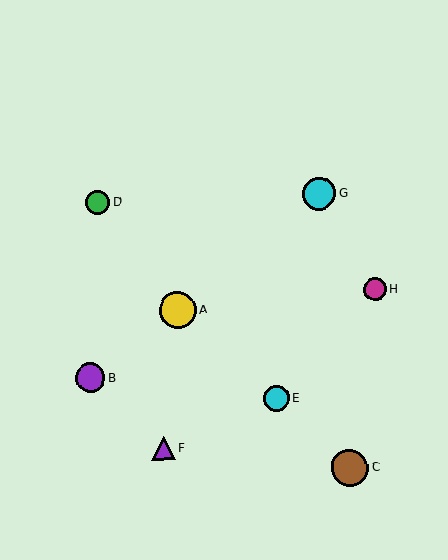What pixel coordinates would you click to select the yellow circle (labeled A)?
Click at (177, 310) to select the yellow circle A.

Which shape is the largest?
The brown circle (labeled C) is the largest.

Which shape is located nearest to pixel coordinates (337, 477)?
The brown circle (labeled C) at (350, 468) is nearest to that location.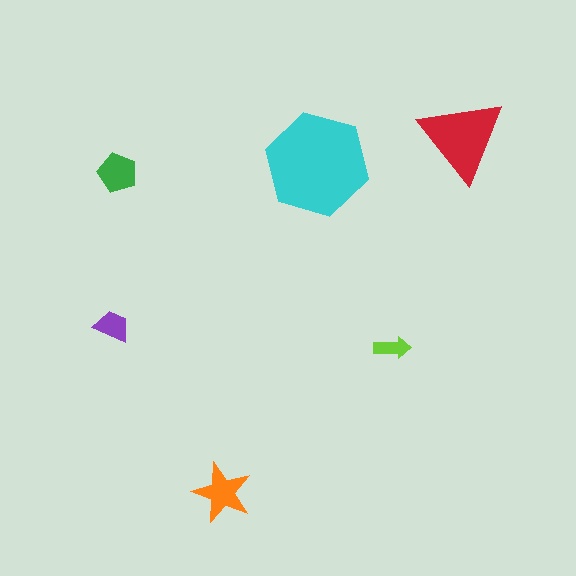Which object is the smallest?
The lime arrow.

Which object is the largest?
The cyan hexagon.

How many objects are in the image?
There are 6 objects in the image.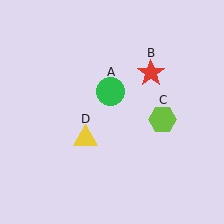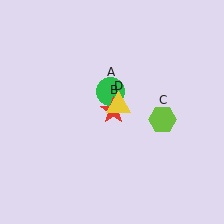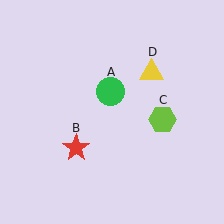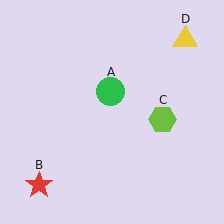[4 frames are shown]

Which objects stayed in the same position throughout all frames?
Green circle (object A) and lime hexagon (object C) remained stationary.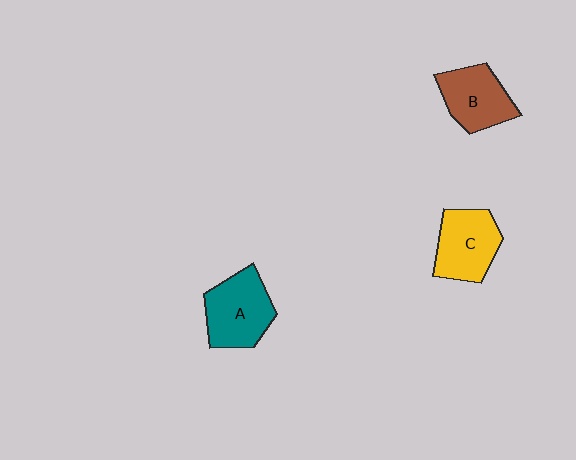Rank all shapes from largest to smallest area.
From largest to smallest: A (teal), C (yellow), B (brown).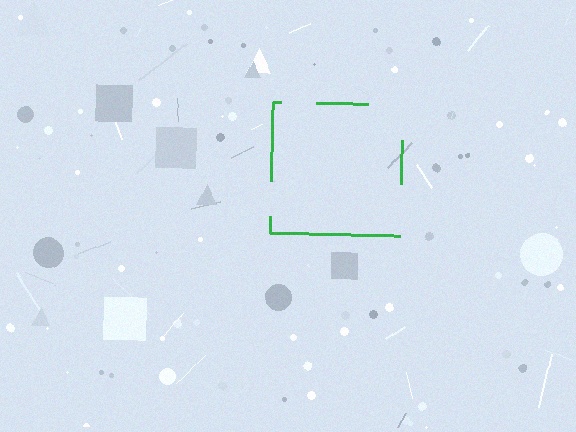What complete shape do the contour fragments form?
The contour fragments form a square.